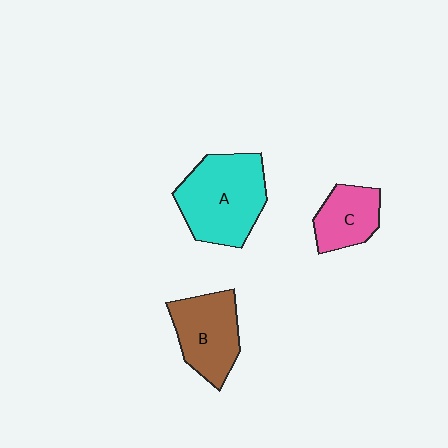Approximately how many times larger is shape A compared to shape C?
Approximately 1.9 times.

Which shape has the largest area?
Shape A (cyan).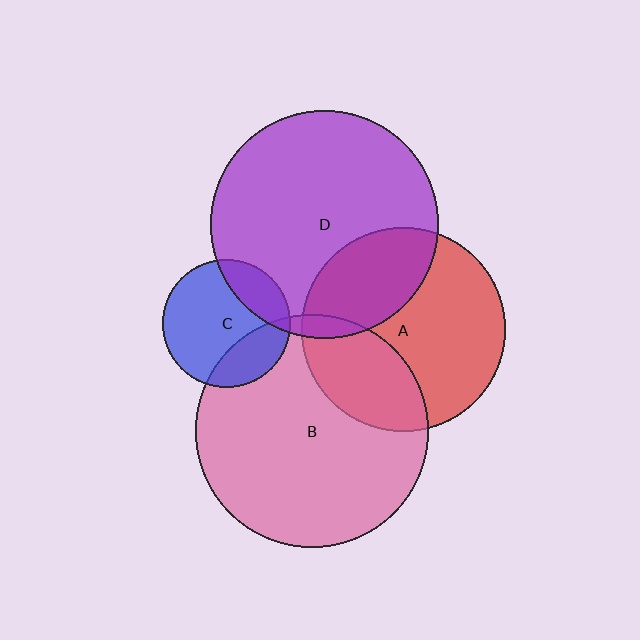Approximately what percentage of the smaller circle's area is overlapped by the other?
Approximately 5%.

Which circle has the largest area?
Circle B (pink).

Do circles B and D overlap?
Yes.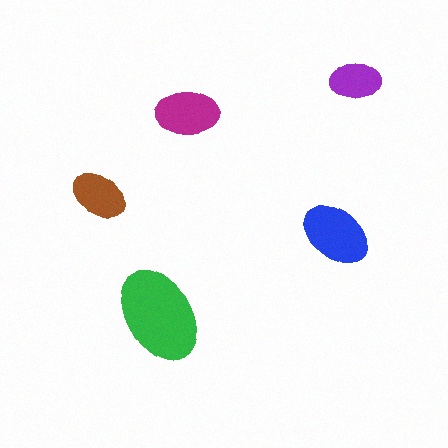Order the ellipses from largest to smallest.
the green one, the blue one, the magenta one, the brown one, the purple one.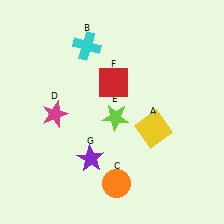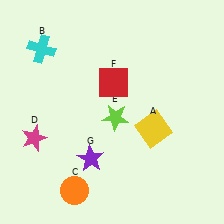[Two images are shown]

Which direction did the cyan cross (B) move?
The cyan cross (B) moved left.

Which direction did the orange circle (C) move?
The orange circle (C) moved left.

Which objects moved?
The objects that moved are: the cyan cross (B), the orange circle (C), the magenta star (D).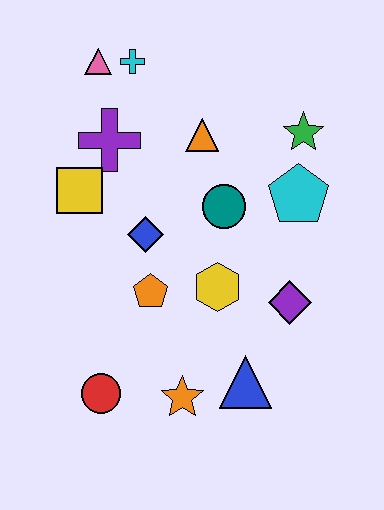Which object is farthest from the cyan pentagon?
The red circle is farthest from the cyan pentagon.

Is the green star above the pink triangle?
No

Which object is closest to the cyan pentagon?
The green star is closest to the cyan pentagon.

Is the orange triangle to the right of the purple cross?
Yes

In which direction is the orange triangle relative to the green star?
The orange triangle is to the left of the green star.